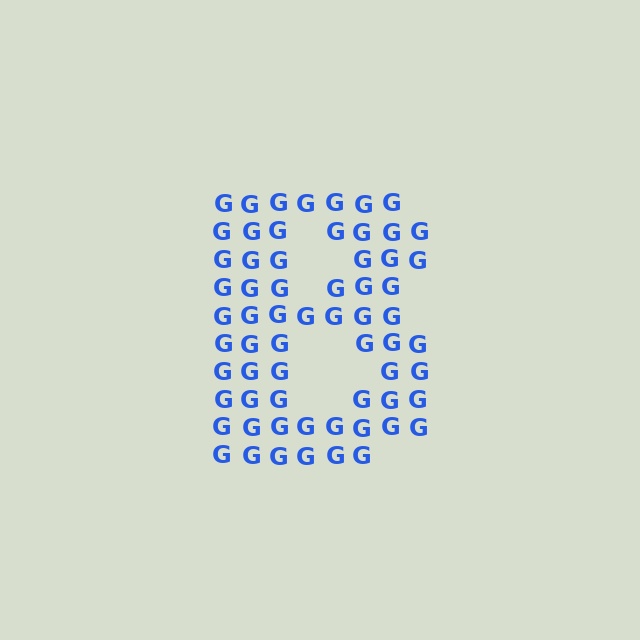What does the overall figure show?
The overall figure shows the letter B.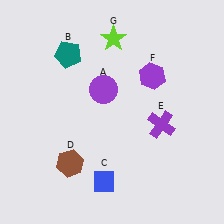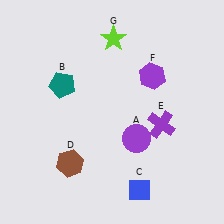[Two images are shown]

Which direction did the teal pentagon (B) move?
The teal pentagon (B) moved down.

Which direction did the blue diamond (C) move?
The blue diamond (C) moved right.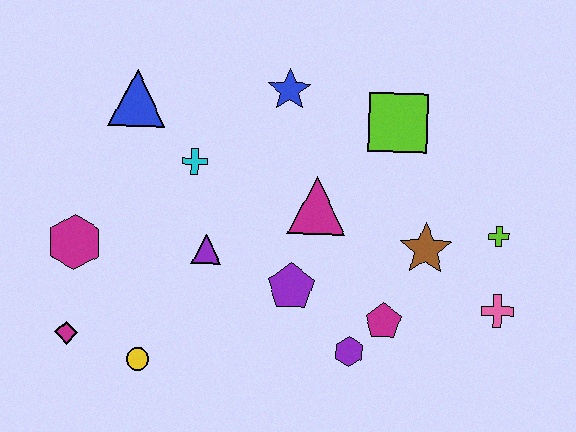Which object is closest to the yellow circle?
The magenta diamond is closest to the yellow circle.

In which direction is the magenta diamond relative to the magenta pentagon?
The magenta diamond is to the left of the magenta pentagon.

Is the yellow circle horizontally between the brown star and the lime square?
No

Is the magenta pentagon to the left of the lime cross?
Yes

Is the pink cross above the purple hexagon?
Yes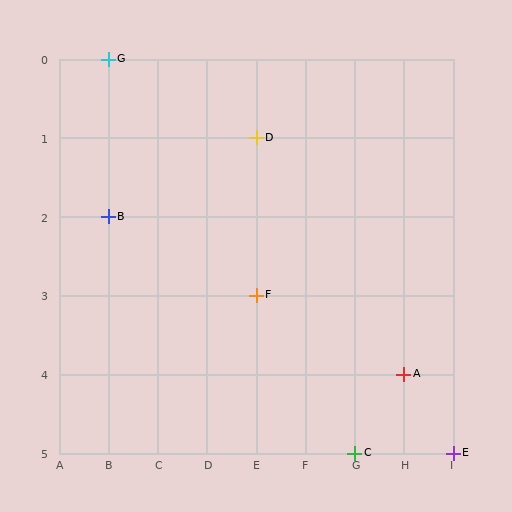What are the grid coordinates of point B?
Point B is at grid coordinates (B, 2).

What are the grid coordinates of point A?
Point A is at grid coordinates (H, 4).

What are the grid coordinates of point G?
Point G is at grid coordinates (B, 0).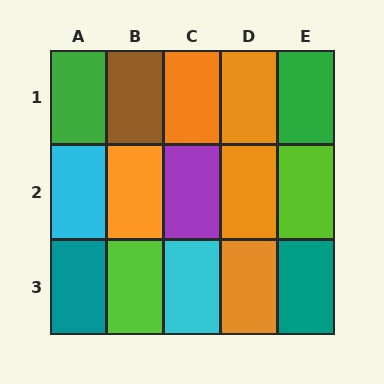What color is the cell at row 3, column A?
Teal.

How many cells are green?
2 cells are green.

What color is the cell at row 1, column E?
Green.